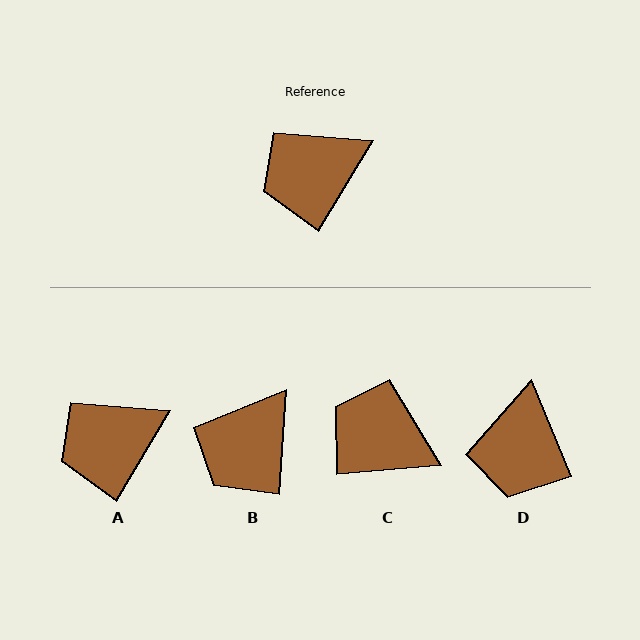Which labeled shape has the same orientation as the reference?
A.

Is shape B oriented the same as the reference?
No, it is off by about 27 degrees.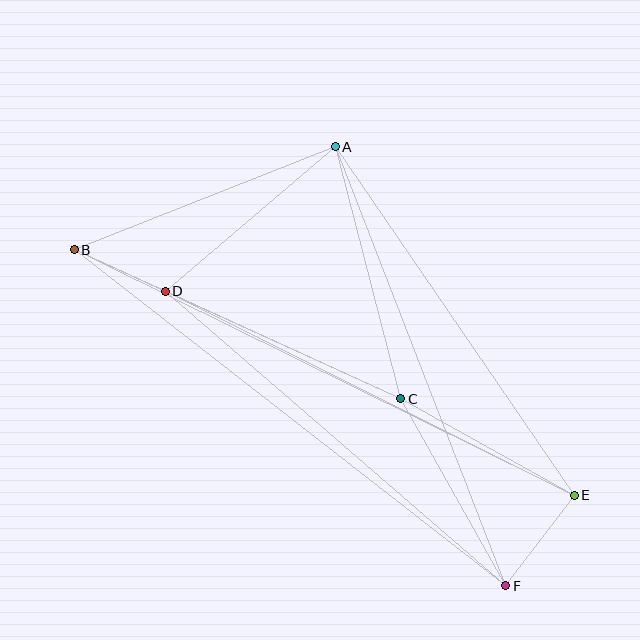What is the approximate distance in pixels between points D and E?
The distance between D and E is approximately 457 pixels.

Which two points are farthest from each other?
Points B and E are farthest from each other.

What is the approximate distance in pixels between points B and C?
The distance between B and C is approximately 359 pixels.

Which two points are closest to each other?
Points B and D are closest to each other.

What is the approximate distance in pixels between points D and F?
The distance between D and F is approximately 450 pixels.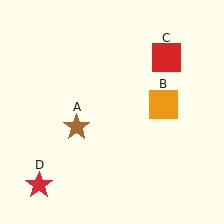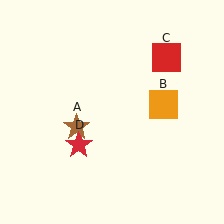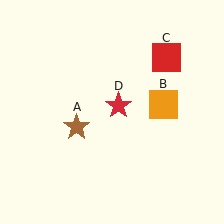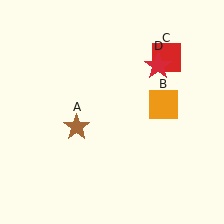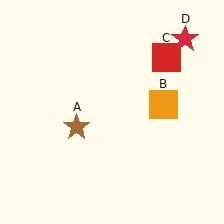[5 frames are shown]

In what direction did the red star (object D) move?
The red star (object D) moved up and to the right.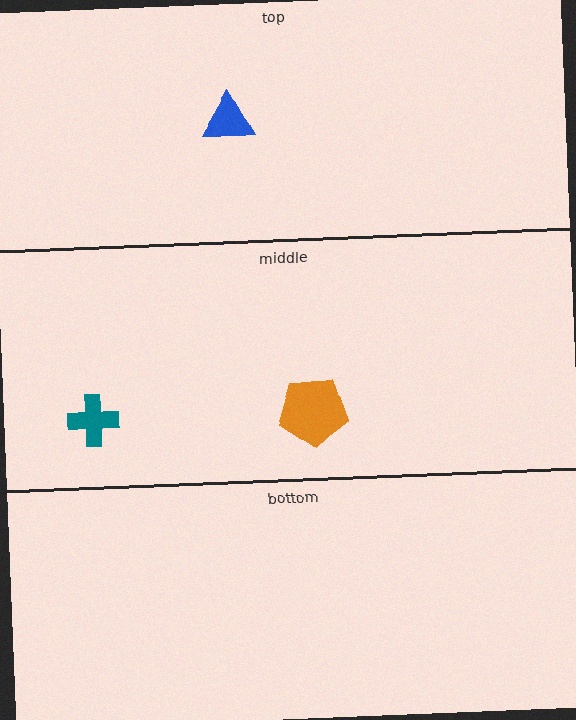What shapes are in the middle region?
The teal cross, the orange pentagon.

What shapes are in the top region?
The blue triangle.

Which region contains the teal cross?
The middle region.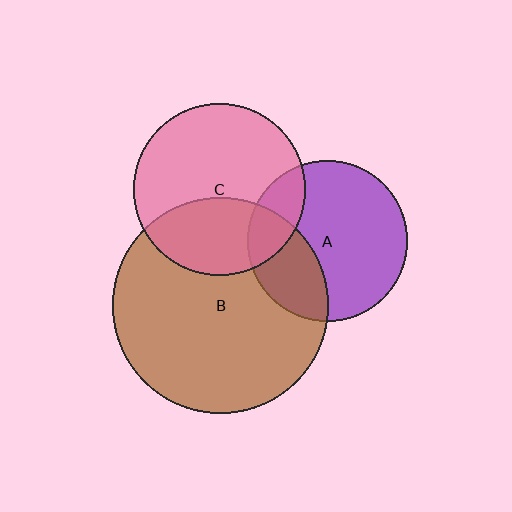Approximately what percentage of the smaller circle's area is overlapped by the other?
Approximately 35%.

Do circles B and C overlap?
Yes.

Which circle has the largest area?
Circle B (brown).